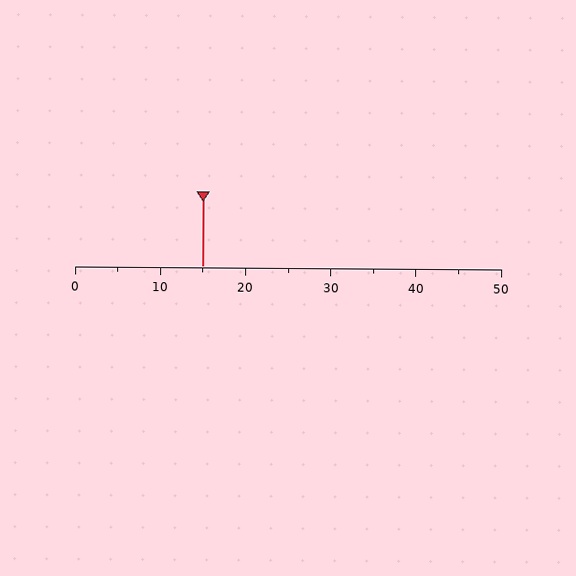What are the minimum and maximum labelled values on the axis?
The axis runs from 0 to 50.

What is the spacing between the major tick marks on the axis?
The major ticks are spaced 10 apart.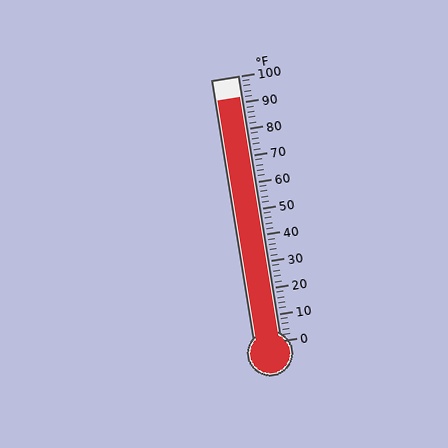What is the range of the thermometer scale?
The thermometer scale ranges from 0°F to 100°F.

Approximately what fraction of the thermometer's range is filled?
The thermometer is filled to approximately 90% of its range.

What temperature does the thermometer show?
The thermometer shows approximately 92°F.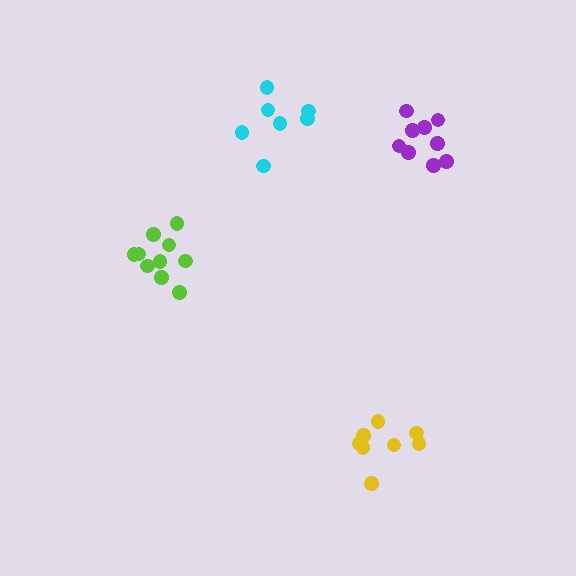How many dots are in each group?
Group 1: 8 dots, Group 2: 7 dots, Group 3: 10 dots, Group 4: 9 dots (34 total).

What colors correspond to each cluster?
The clusters are colored: yellow, cyan, lime, purple.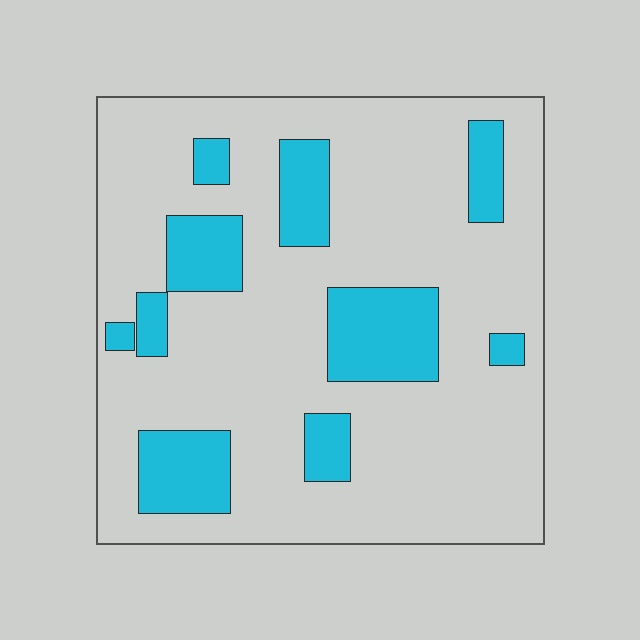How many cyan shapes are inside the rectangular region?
10.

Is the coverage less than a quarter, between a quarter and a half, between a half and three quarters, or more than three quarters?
Less than a quarter.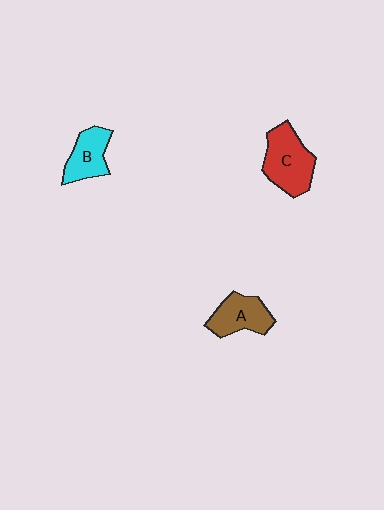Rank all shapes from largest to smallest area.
From largest to smallest: C (red), A (brown), B (cyan).